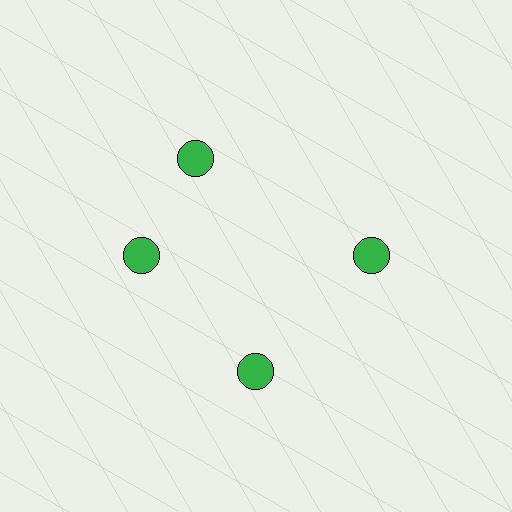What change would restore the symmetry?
The symmetry would be restored by rotating it back into even spacing with its neighbors so that all 4 circles sit at equal angles and equal distance from the center.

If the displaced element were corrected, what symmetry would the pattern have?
It would have 4-fold rotational symmetry — the pattern would map onto itself every 90 degrees.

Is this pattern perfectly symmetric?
No. The 4 green circles are arranged in a ring, but one element near the 12 o'clock position is rotated out of alignment along the ring, breaking the 4-fold rotational symmetry.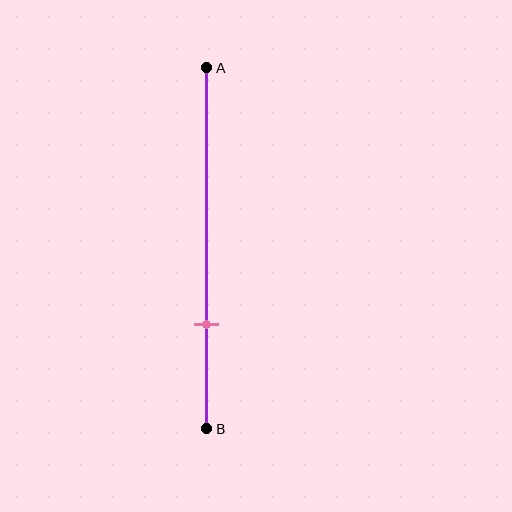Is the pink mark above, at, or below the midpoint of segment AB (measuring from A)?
The pink mark is below the midpoint of segment AB.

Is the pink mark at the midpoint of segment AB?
No, the mark is at about 70% from A, not at the 50% midpoint.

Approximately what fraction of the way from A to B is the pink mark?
The pink mark is approximately 70% of the way from A to B.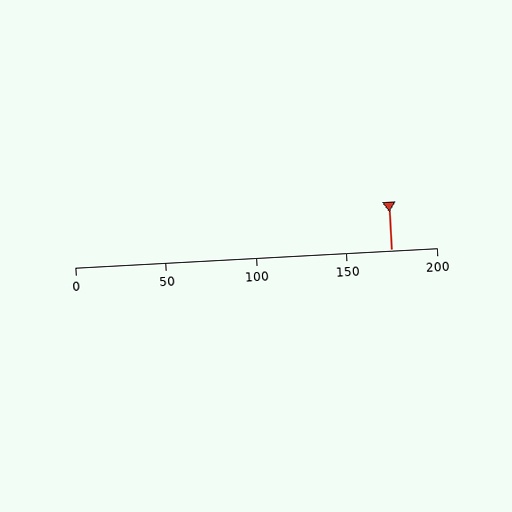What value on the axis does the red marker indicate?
The marker indicates approximately 175.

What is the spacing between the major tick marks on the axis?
The major ticks are spaced 50 apart.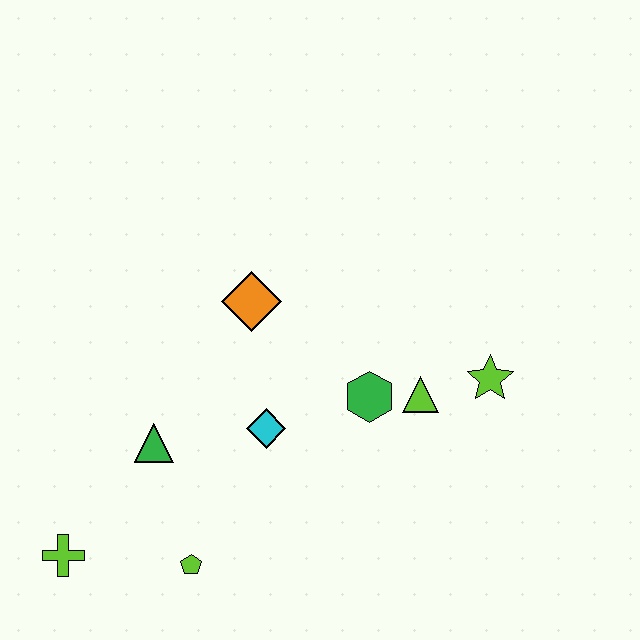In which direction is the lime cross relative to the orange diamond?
The lime cross is below the orange diamond.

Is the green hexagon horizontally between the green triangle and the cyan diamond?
No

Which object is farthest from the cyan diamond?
The lime cross is farthest from the cyan diamond.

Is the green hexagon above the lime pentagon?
Yes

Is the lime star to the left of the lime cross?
No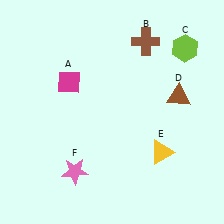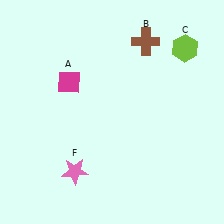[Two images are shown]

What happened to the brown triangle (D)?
The brown triangle (D) was removed in Image 2. It was in the top-right area of Image 1.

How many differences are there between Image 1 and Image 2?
There are 2 differences between the two images.